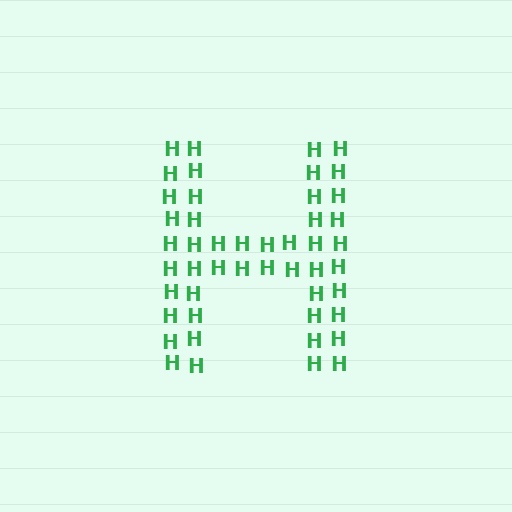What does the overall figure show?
The overall figure shows the letter H.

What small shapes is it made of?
It is made of small letter H's.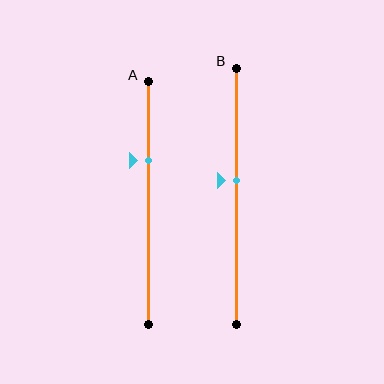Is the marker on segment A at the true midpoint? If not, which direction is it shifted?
No, the marker on segment A is shifted upward by about 18% of the segment length.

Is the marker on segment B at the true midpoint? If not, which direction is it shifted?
No, the marker on segment B is shifted upward by about 6% of the segment length.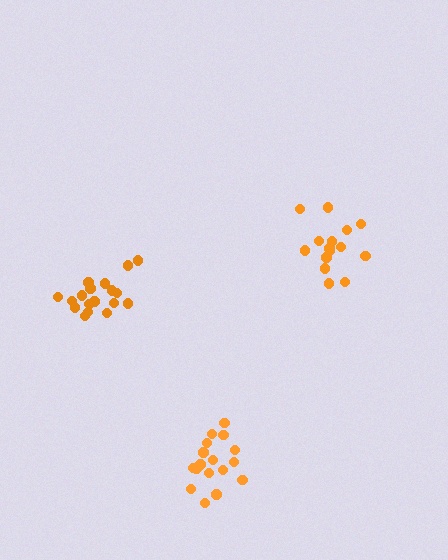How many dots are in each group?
Group 1: 17 dots, Group 2: 19 dots, Group 3: 15 dots (51 total).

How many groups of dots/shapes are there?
There are 3 groups.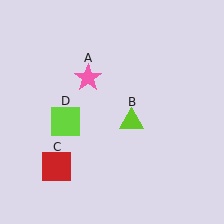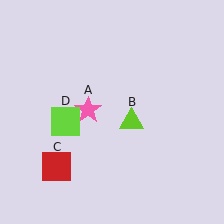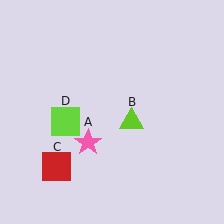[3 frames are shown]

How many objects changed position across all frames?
1 object changed position: pink star (object A).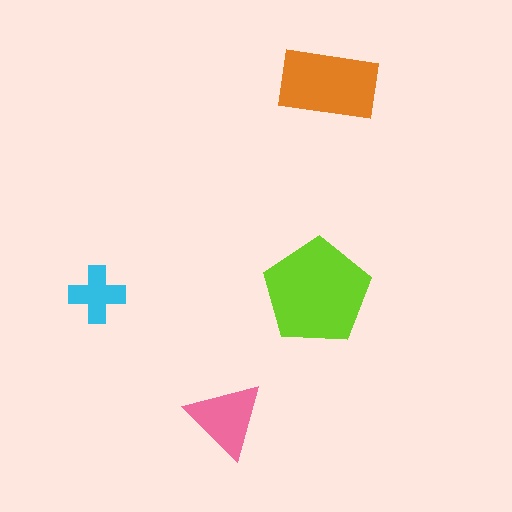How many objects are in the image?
There are 4 objects in the image.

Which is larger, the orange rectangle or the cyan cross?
The orange rectangle.